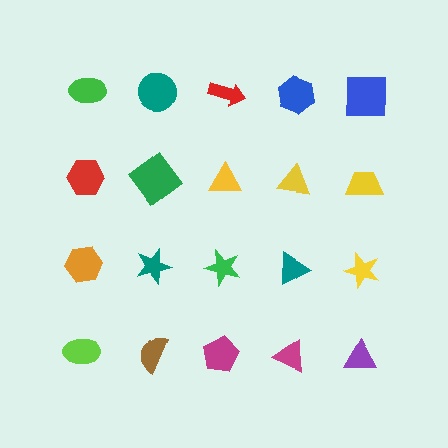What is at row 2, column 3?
A yellow triangle.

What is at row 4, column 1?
A lime ellipse.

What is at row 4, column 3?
A magenta pentagon.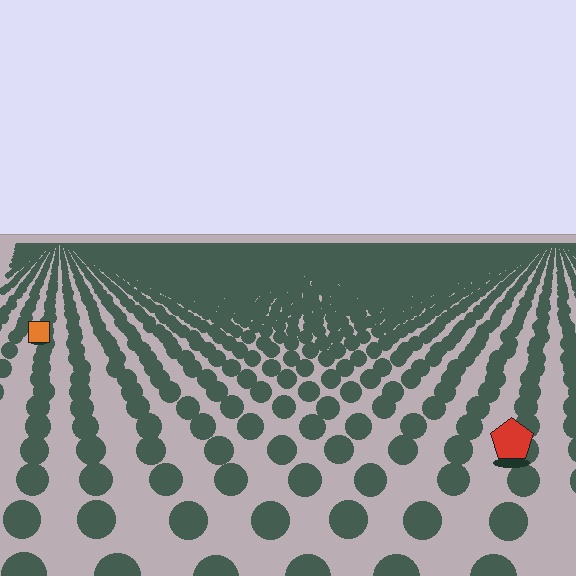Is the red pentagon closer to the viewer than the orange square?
Yes. The red pentagon is closer — you can tell from the texture gradient: the ground texture is coarser near it.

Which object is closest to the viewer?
The red pentagon is closest. The texture marks near it are larger and more spread out.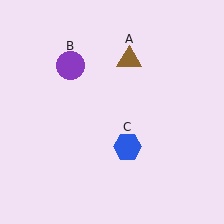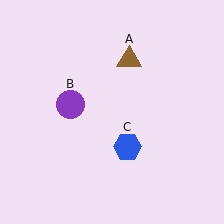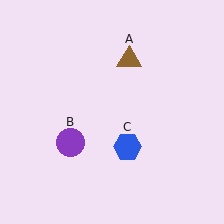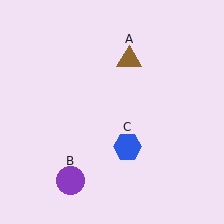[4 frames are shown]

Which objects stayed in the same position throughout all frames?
Brown triangle (object A) and blue hexagon (object C) remained stationary.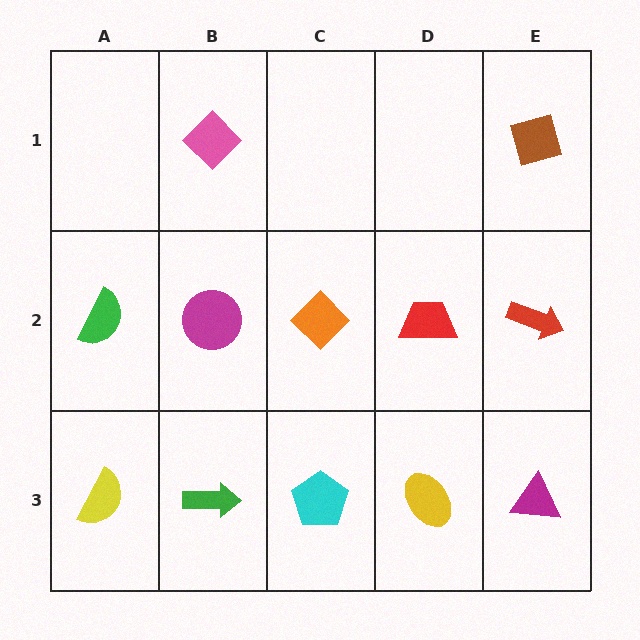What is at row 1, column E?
A brown diamond.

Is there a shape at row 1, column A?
No, that cell is empty.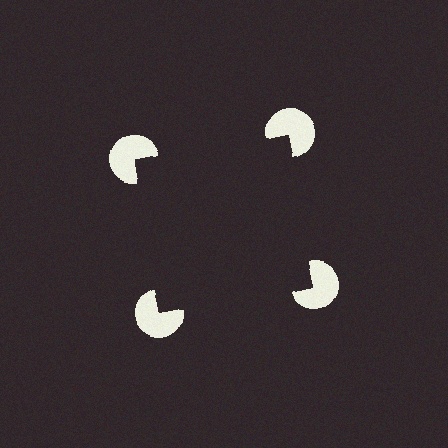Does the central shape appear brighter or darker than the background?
It typically appears slightly darker than the background, even though no actual brightness change is drawn.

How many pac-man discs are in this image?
There are 4 — one at each vertex of the illusory square.